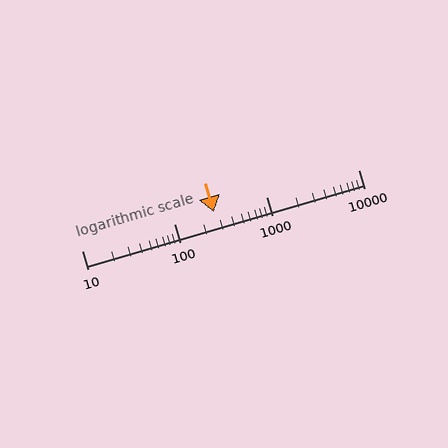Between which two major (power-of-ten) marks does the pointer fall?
The pointer is between 100 and 1000.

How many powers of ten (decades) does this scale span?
The scale spans 3 decades, from 10 to 10000.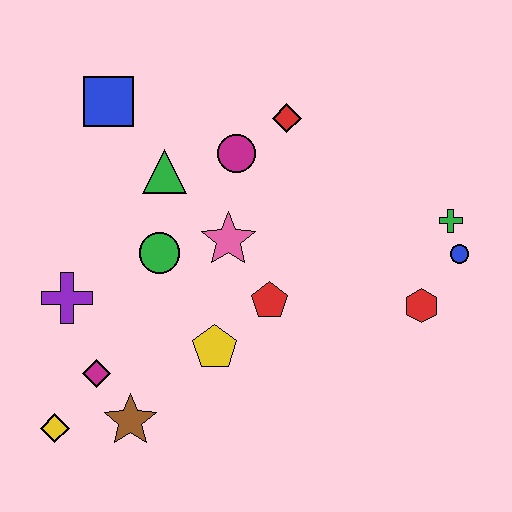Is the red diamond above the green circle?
Yes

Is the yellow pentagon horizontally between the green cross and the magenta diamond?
Yes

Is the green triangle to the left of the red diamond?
Yes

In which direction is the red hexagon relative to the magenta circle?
The red hexagon is to the right of the magenta circle.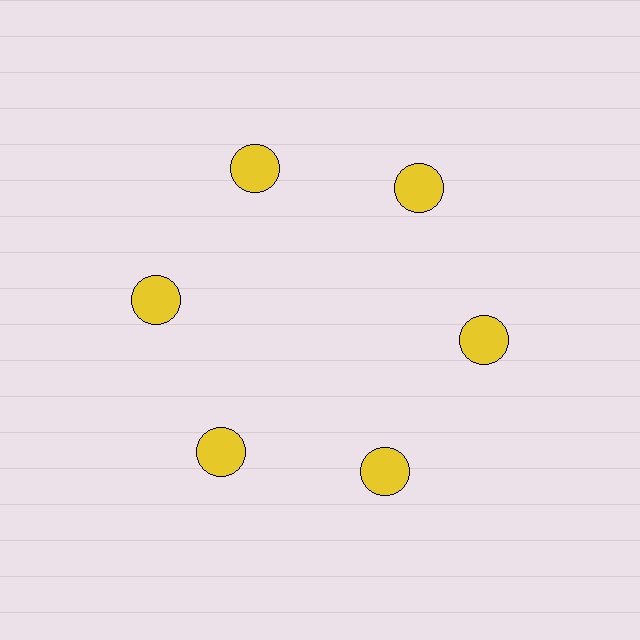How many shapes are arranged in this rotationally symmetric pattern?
There are 6 shapes, arranged in 6 groups of 1.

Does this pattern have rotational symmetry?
Yes, this pattern has 6-fold rotational symmetry. It looks the same after rotating 60 degrees around the center.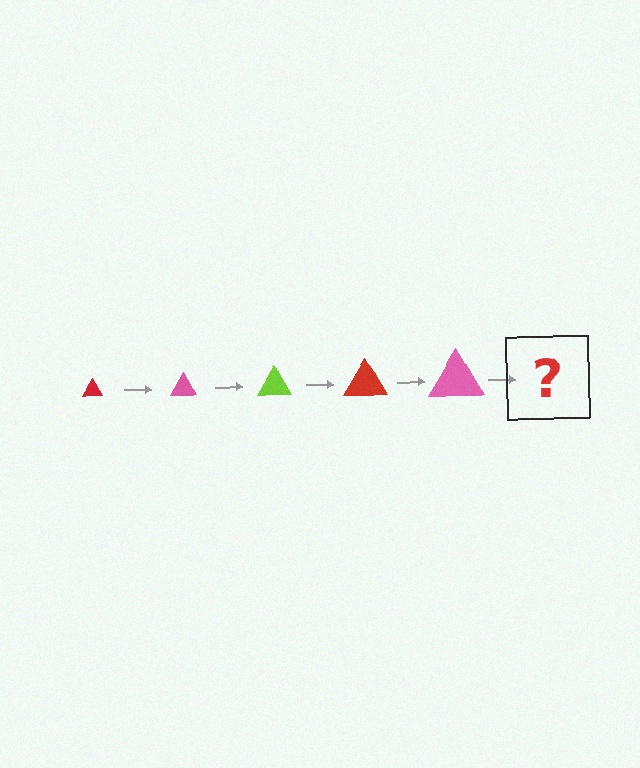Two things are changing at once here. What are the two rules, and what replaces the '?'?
The two rules are that the triangle grows larger each step and the color cycles through red, pink, and lime. The '?' should be a lime triangle, larger than the previous one.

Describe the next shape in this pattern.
It should be a lime triangle, larger than the previous one.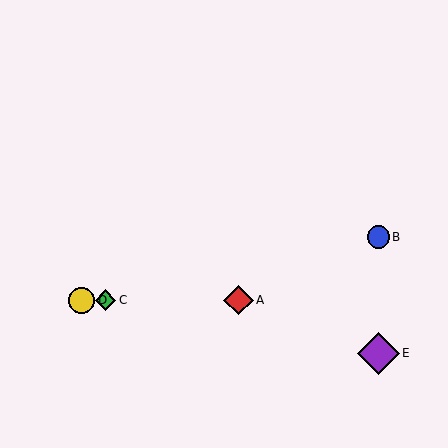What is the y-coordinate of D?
Object D is at y≈300.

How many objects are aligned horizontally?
3 objects (A, C, D) are aligned horizontally.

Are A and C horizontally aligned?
Yes, both are at y≈300.